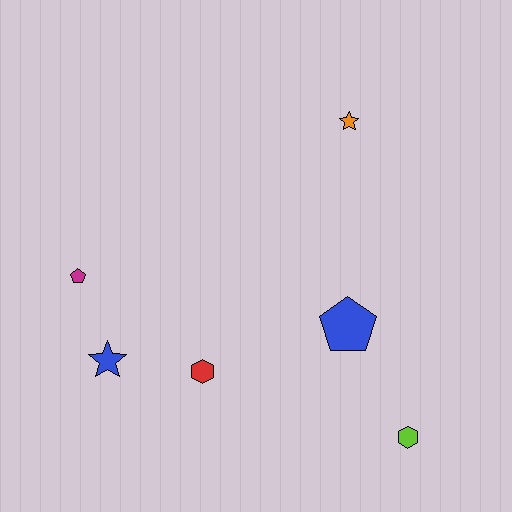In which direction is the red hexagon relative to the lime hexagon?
The red hexagon is to the left of the lime hexagon.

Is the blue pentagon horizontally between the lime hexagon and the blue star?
Yes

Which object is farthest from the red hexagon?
The orange star is farthest from the red hexagon.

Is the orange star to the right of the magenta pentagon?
Yes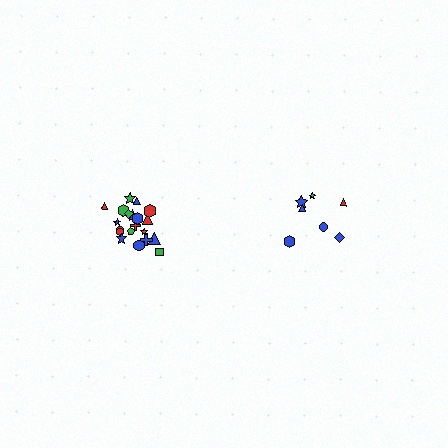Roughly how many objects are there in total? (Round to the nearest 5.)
Roughly 30 objects in total.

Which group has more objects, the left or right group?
The left group.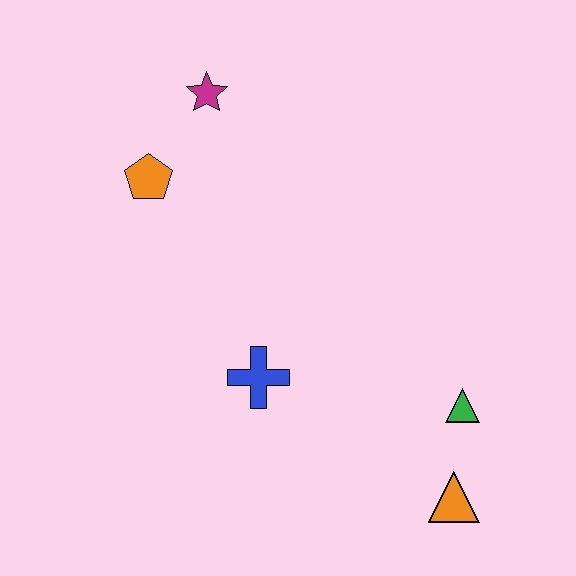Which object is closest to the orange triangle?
The green triangle is closest to the orange triangle.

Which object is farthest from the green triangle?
The magenta star is farthest from the green triangle.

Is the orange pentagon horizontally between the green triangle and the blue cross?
No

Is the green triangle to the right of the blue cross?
Yes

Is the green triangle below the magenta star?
Yes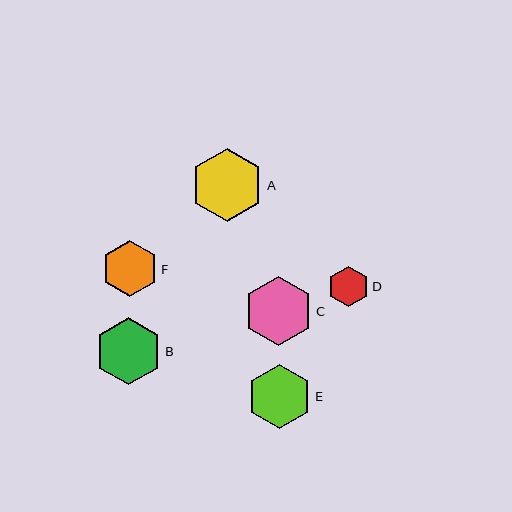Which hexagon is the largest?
Hexagon A is the largest with a size of approximately 73 pixels.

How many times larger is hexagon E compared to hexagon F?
Hexagon E is approximately 1.1 times the size of hexagon F.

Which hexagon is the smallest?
Hexagon D is the smallest with a size of approximately 41 pixels.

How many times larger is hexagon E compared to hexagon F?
Hexagon E is approximately 1.1 times the size of hexagon F.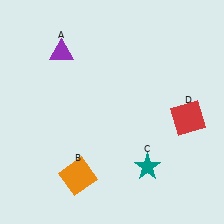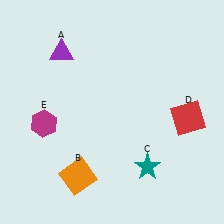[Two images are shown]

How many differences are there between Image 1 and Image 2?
There is 1 difference between the two images.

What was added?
A magenta hexagon (E) was added in Image 2.